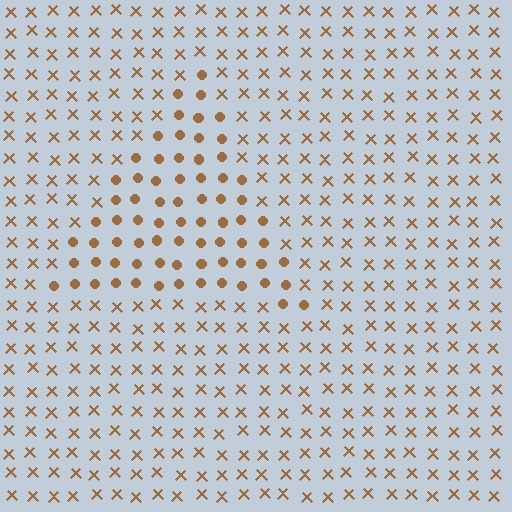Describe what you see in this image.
The image is filled with small brown elements arranged in a uniform grid. A triangle-shaped region contains circles, while the surrounding area contains X marks. The boundary is defined purely by the change in element shape.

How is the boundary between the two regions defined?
The boundary is defined by a change in element shape: circles inside vs. X marks outside. All elements share the same color and spacing.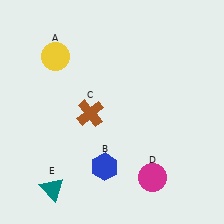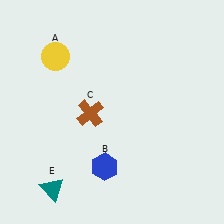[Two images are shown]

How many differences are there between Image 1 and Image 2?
There is 1 difference between the two images.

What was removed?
The magenta circle (D) was removed in Image 2.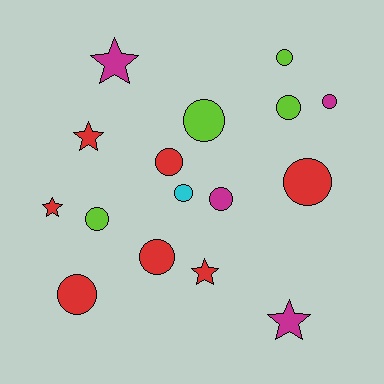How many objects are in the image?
There are 16 objects.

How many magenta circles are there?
There are 2 magenta circles.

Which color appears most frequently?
Red, with 7 objects.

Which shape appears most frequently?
Circle, with 11 objects.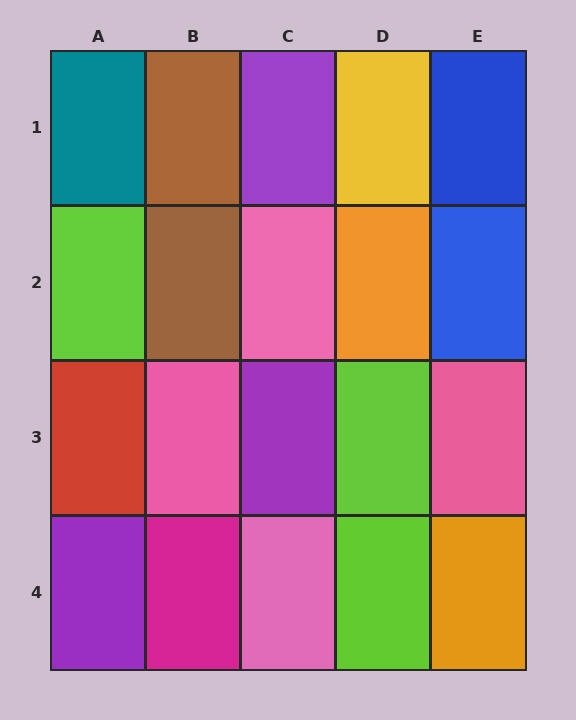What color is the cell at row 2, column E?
Blue.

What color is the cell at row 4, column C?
Pink.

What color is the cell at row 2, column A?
Lime.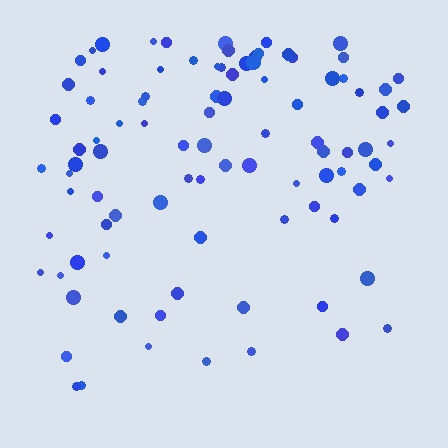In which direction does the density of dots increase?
From bottom to top, with the top side densest.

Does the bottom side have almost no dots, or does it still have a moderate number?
Still a moderate number, just noticeably fewer than the top.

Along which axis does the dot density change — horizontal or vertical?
Vertical.